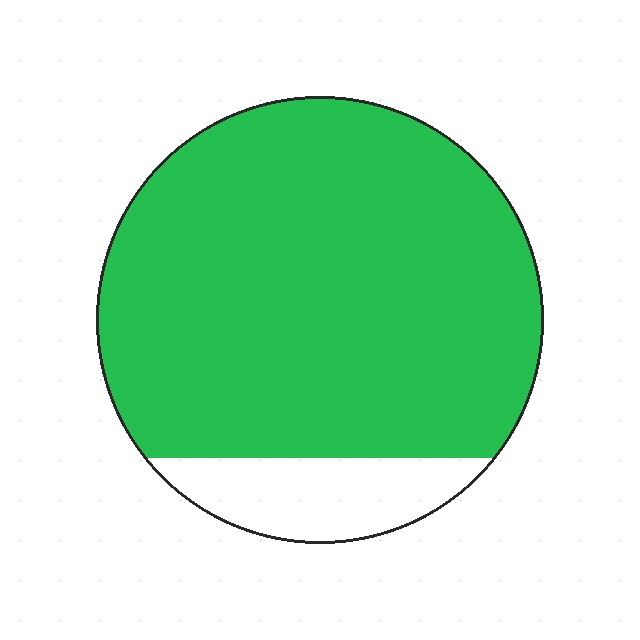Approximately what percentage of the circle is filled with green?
Approximately 85%.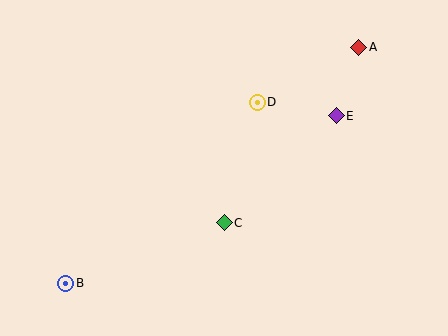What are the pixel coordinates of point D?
Point D is at (257, 102).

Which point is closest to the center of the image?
Point C at (224, 223) is closest to the center.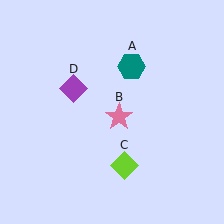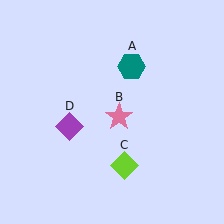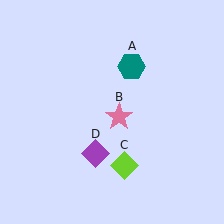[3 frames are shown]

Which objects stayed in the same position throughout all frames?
Teal hexagon (object A) and pink star (object B) and lime diamond (object C) remained stationary.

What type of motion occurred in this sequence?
The purple diamond (object D) rotated counterclockwise around the center of the scene.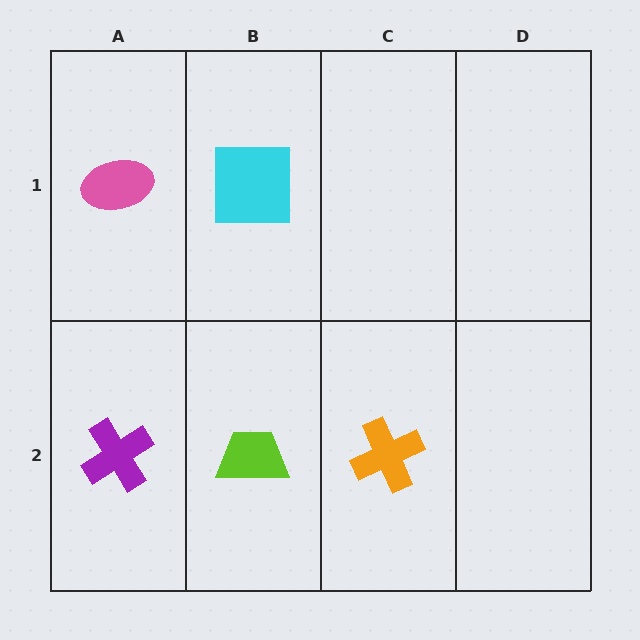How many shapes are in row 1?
2 shapes.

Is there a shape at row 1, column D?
No, that cell is empty.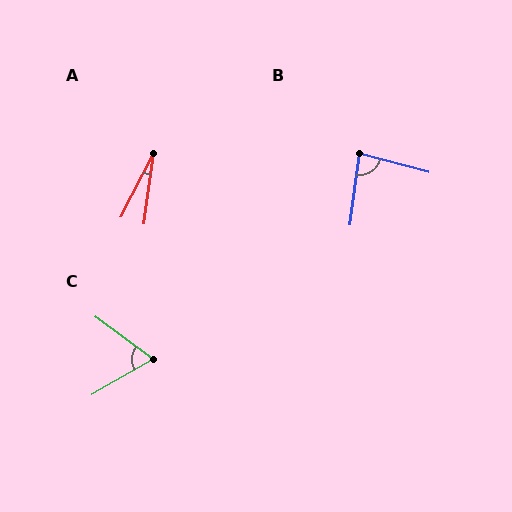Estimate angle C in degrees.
Approximately 66 degrees.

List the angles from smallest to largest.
A (20°), C (66°), B (83°).